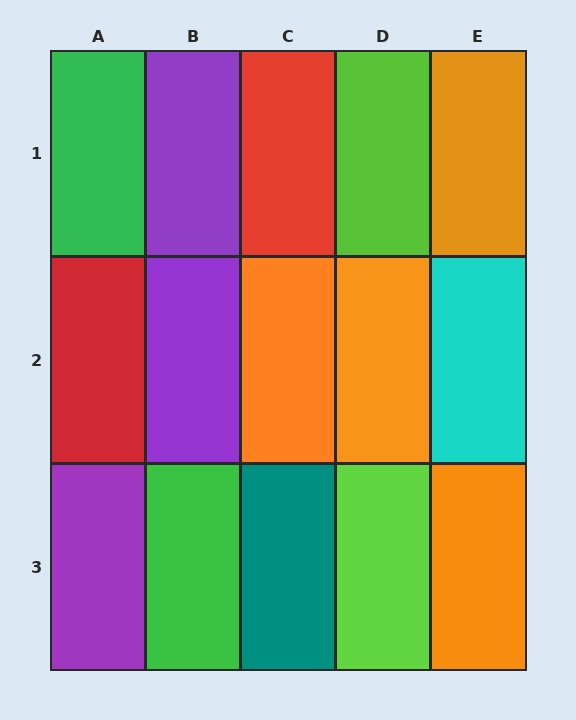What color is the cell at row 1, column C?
Red.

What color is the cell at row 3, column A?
Purple.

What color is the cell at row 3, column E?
Orange.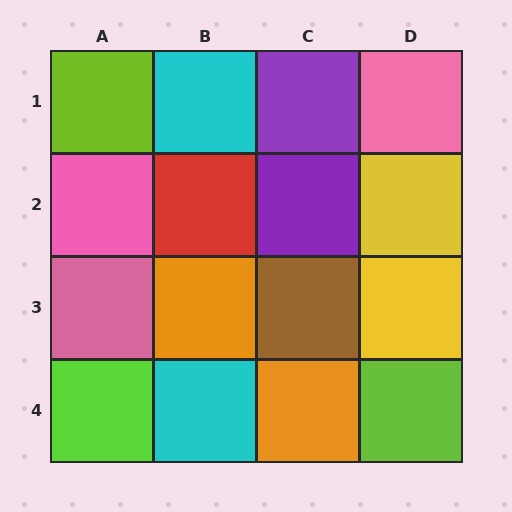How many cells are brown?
1 cell is brown.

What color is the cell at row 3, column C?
Brown.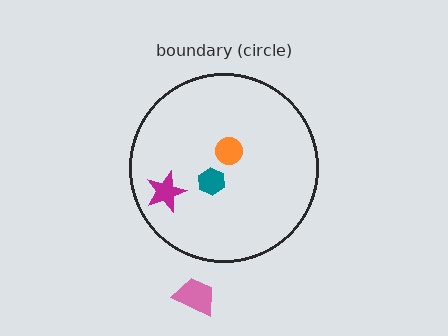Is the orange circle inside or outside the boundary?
Inside.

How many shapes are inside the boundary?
3 inside, 1 outside.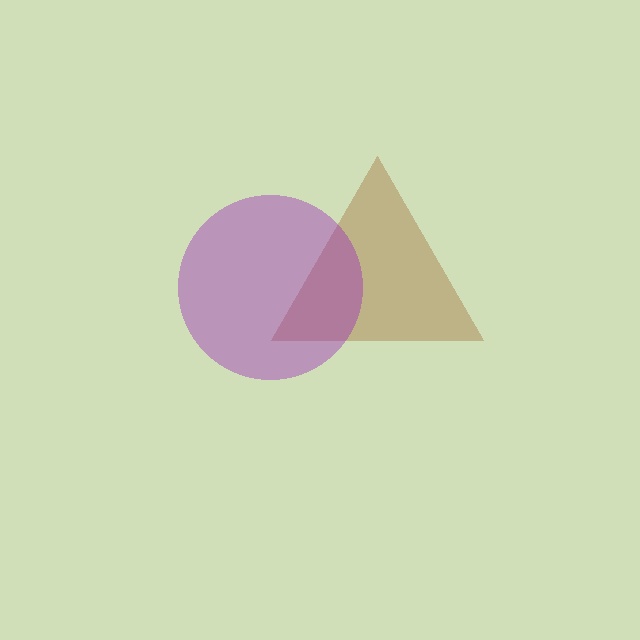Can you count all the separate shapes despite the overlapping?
Yes, there are 2 separate shapes.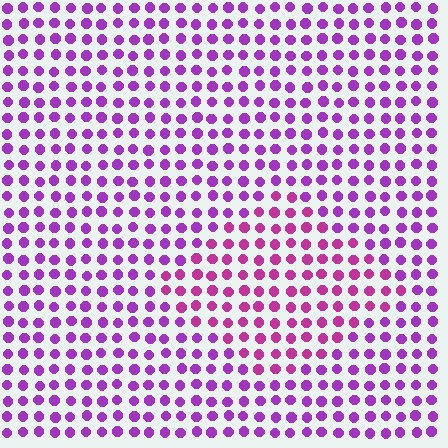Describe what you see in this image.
The image is filled with small purple elements in a uniform arrangement. A diamond-shaped region is visible where the elements are tinted to a slightly different hue, forming a subtle color boundary.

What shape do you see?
I see a diamond.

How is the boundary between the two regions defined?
The boundary is defined purely by a slight shift in hue (about 29 degrees). Spacing, size, and orientation are identical on both sides.